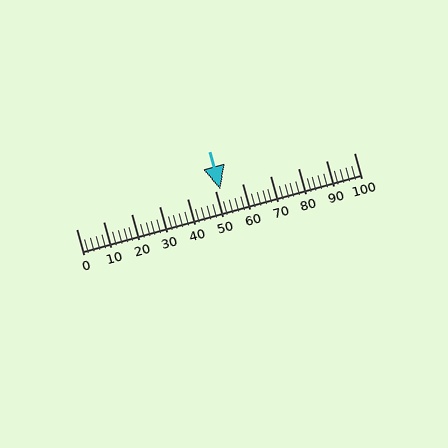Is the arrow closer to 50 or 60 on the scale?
The arrow is closer to 50.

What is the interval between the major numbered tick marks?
The major tick marks are spaced 10 units apart.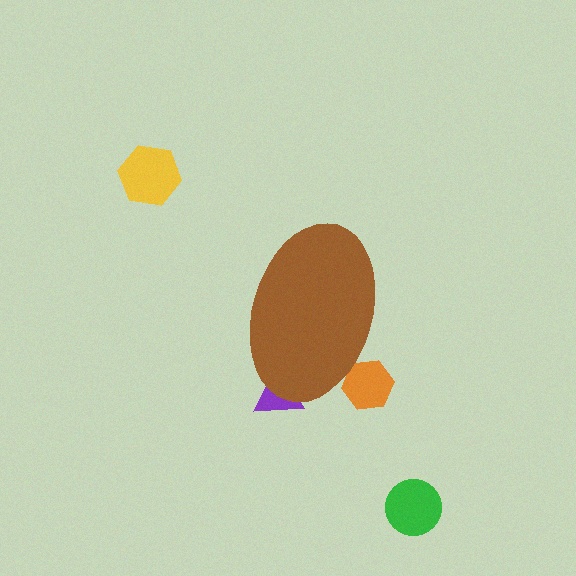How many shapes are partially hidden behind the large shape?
2 shapes are partially hidden.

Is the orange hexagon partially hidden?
Yes, the orange hexagon is partially hidden behind the brown ellipse.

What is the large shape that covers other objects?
A brown ellipse.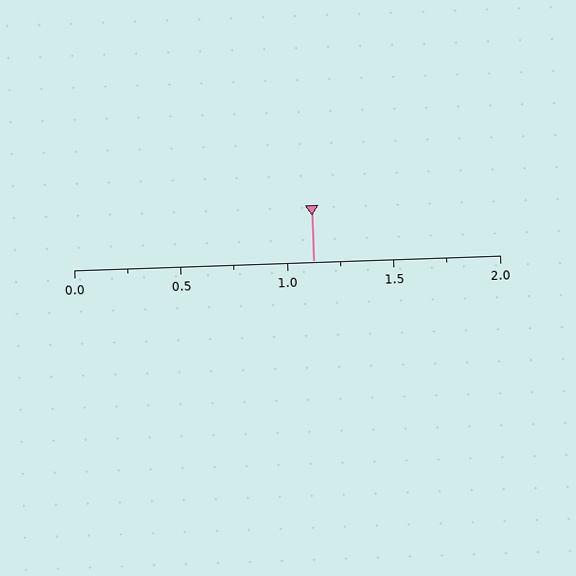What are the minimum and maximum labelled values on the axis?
The axis runs from 0.0 to 2.0.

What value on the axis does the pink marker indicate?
The marker indicates approximately 1.12.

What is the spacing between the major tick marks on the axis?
The major ticks are spaced 0.5 apart.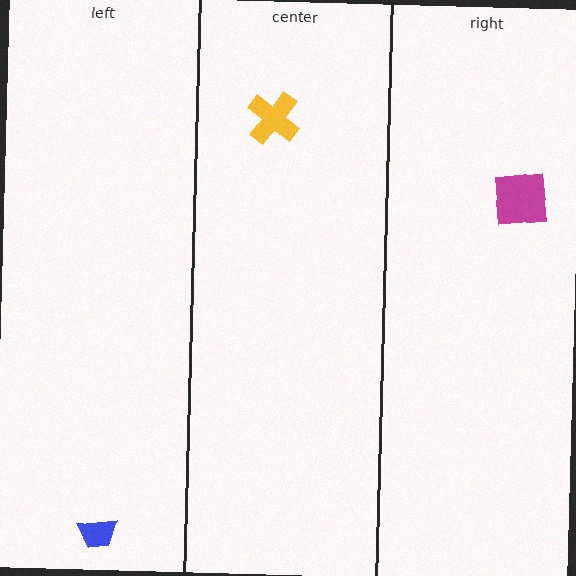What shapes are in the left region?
The blue trapezoid.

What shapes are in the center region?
The yellow cross.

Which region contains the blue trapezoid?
The left region.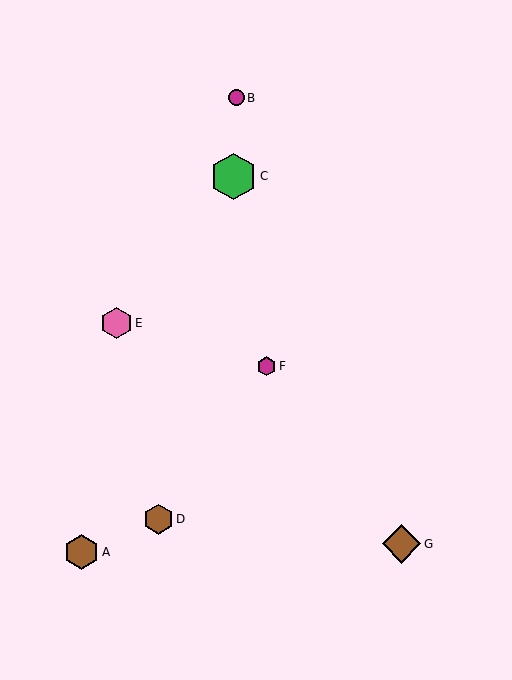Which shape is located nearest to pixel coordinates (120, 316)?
The pink hexagon (labeled E) at (116, 323) is nearest to that location.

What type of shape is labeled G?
Shape G is a brown diamond.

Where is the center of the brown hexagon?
The center of the brown hexagon is at (82, 552).